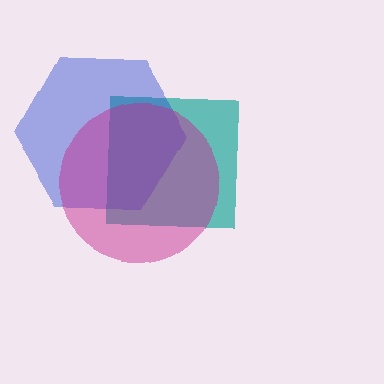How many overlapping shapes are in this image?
There are 3 overlapping shapes in the image.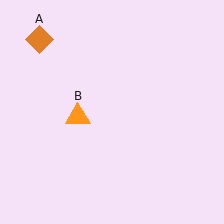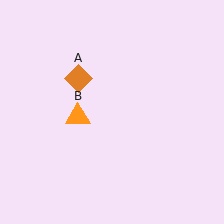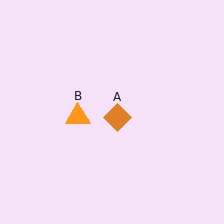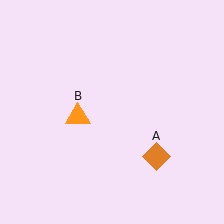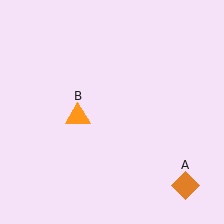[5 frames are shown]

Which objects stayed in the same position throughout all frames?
Orange triangle (object B) remained stationary.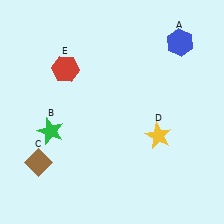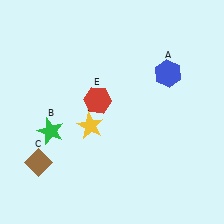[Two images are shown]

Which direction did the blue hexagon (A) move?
The blue hexagon (A) moved down.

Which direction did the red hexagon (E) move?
The red hexagon (E) moved right.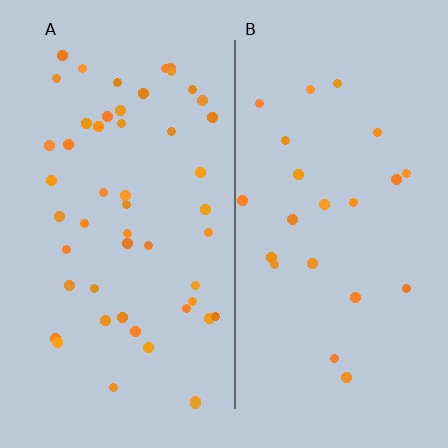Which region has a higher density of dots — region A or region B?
A (the left).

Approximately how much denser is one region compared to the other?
Approximately 2.2× — region A over region B.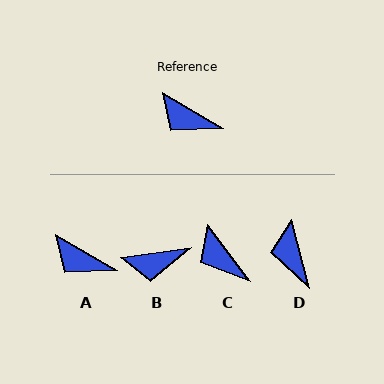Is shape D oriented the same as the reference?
No, it is off by about 45 degrees.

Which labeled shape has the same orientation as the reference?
A.